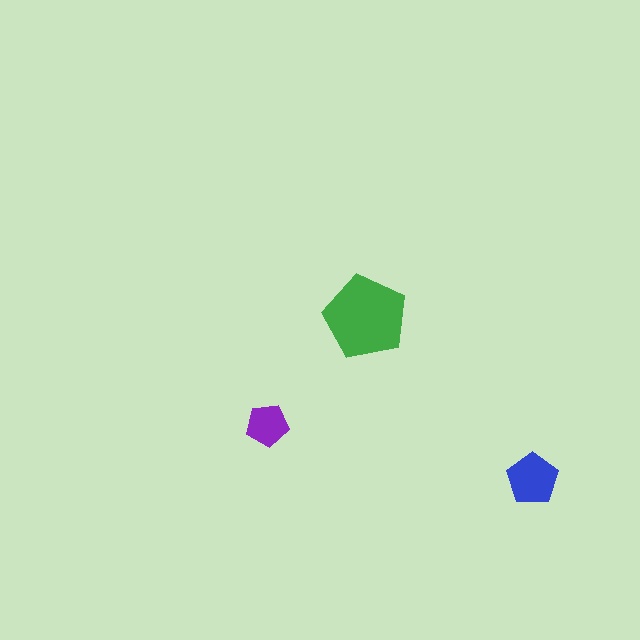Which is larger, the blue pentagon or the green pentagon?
The green one.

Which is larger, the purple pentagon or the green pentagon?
The green one.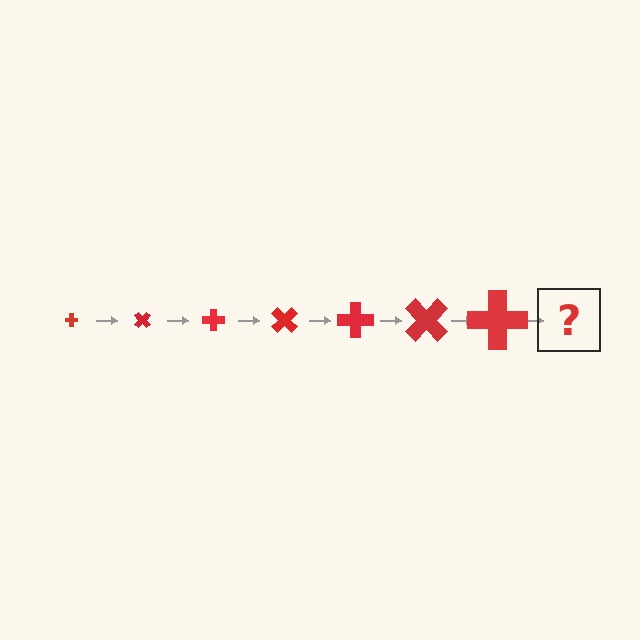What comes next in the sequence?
The next element should be a cross, larger than the previous one and rotated 315 degrees from the start.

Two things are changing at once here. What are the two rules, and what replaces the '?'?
The two rules are that the cross grows larger each step and it rotates 45 degrees each step. The '?' should be a cross, larger than the previous one and rotated 315 degrees from the start.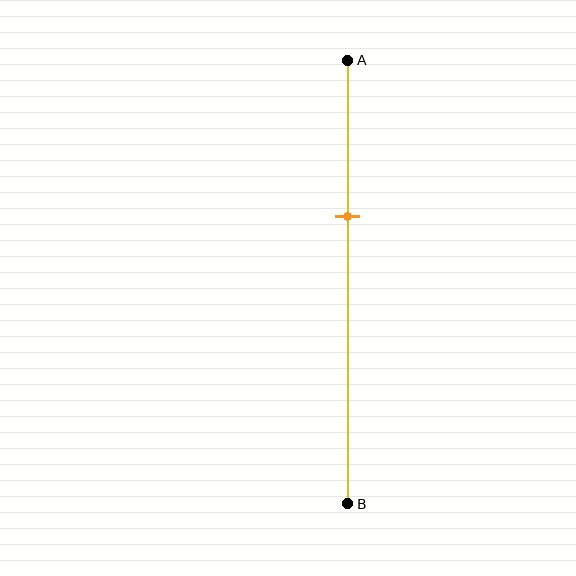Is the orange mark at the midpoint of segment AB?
No, the mark is at about 35% from A, not at the 50% midpoint.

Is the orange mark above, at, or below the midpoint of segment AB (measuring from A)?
The orange mark is above the midpoint of segment AB.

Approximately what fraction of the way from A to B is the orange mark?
The orange mark is approximately 35% of the way from A to B.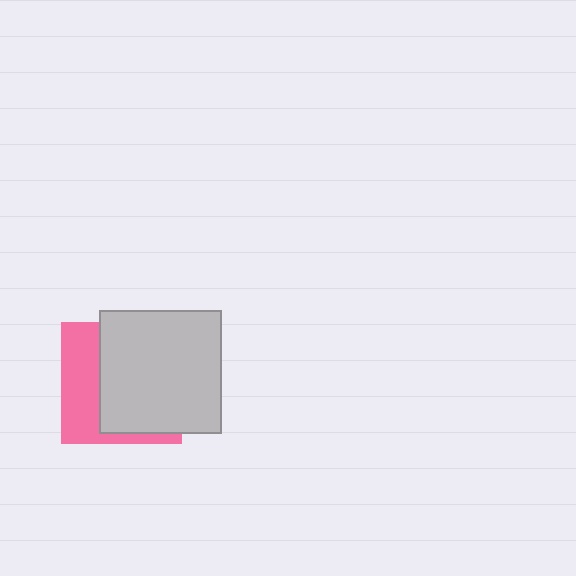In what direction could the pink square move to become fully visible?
The pink square could move left. That would shift it out from behind the light gray square entirely.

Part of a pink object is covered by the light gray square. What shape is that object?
It is a square.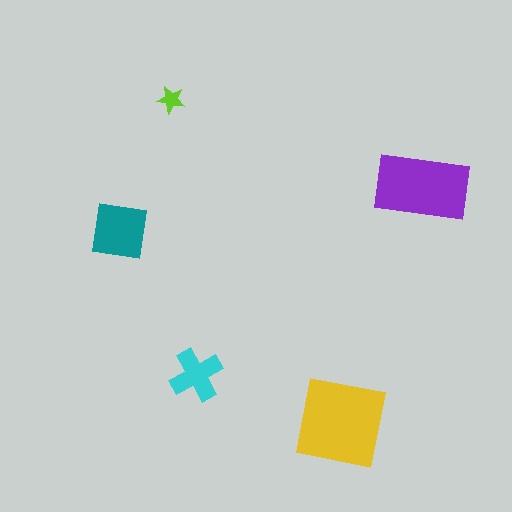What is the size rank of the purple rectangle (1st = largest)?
2nd.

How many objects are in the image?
There are 5 objects in the image.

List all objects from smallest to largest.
The lime star, the cyan cross, the teal square, the purple rectangle, the yellow square.